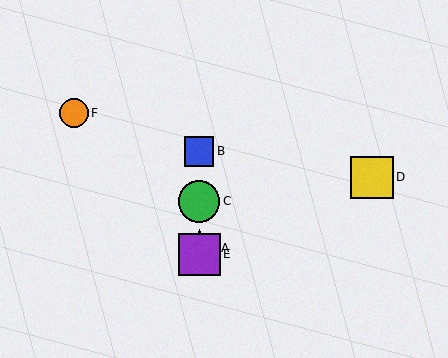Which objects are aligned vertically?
Objects A, B, C, E are aligned vertically.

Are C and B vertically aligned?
Yes, both are at x≈199.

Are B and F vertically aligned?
No, B is at x≈199 and F is at x≈74.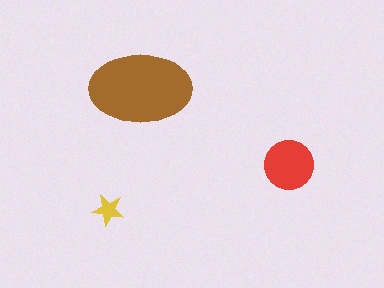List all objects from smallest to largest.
The yellow star, the red circle, the brown ellipse.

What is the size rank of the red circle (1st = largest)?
2nd.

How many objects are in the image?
There are 3 objects in the image.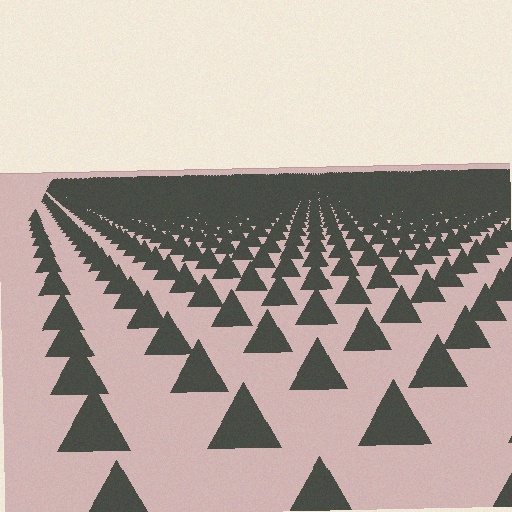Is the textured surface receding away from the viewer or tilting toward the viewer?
The surface is receding away from the viewer. Texture elements get smaller and denser toward the top.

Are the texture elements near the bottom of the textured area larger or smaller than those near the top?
Larger. Near the bottom, elements are closer to the viewer and appear at a bigger on-screen size.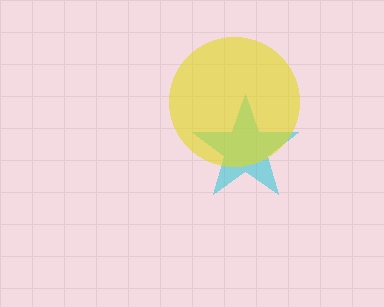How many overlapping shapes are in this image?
There are 2 overlapping shapes in the image.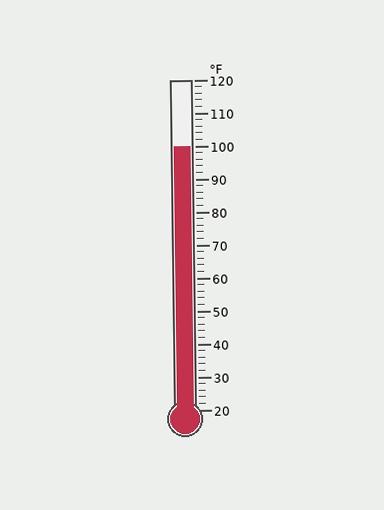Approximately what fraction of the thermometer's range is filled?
The thermometer is filled to approximately 80% of its range.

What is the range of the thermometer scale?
The thermometer scale ranges from 20°F to 120°F.